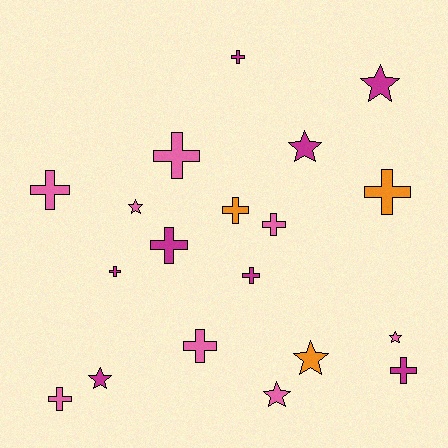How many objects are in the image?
There are 19 objects.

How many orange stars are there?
There is 1 orange star.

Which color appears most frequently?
Pink, with 8 objects.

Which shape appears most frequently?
Cross, with 12 objects.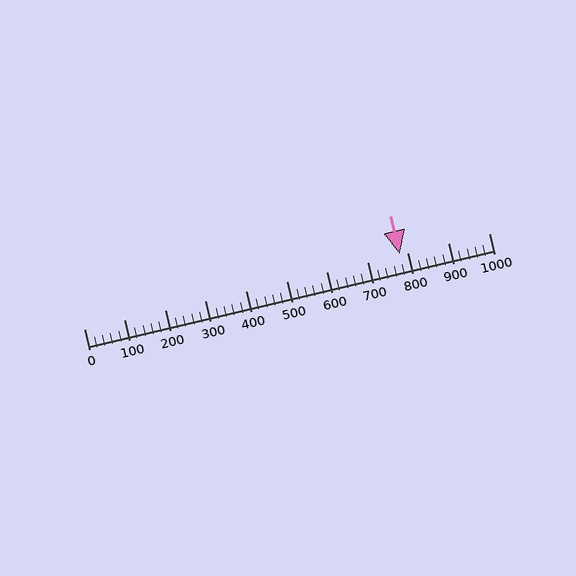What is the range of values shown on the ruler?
The ruler shows values from 0 to 1000.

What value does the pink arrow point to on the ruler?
The pink arrow points to approximately 780.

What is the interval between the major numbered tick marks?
The major tick marks are spaced 100 units apart.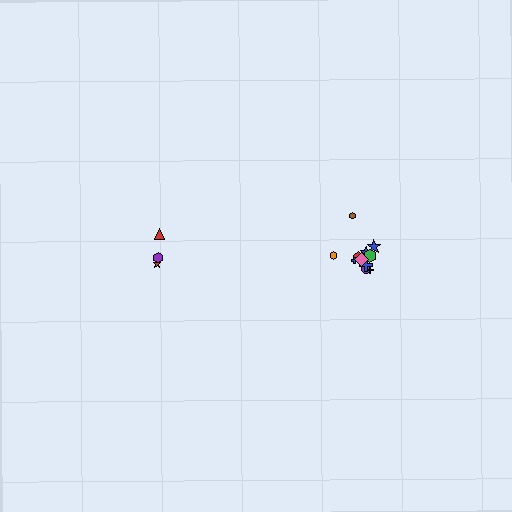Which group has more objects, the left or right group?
The right group.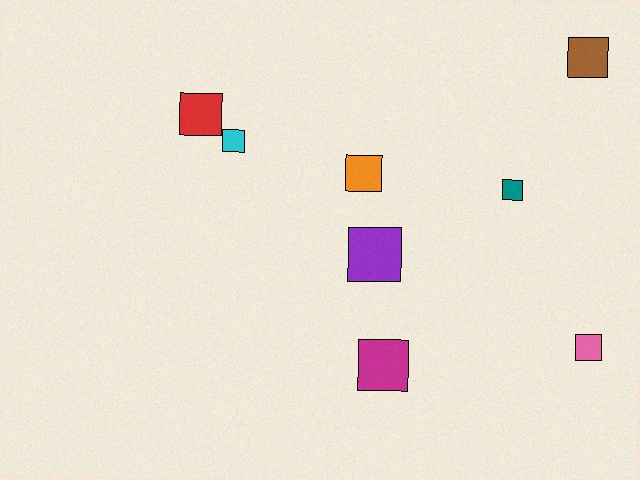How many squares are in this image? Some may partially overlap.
There are 8 squares.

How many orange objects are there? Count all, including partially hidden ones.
There is 1 orange object.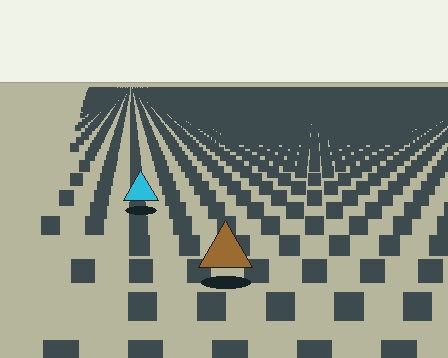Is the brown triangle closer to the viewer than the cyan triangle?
Yes. The brown triangle is closer — you can tell from the texture gradient: the ground texture is coarser near it.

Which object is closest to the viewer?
The brown triangle is closest. The texture marks near it are larger and more spread out.